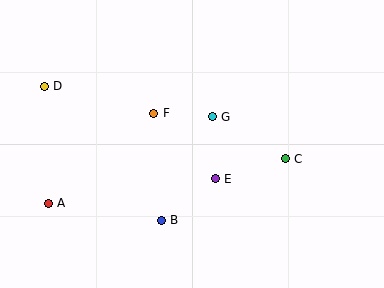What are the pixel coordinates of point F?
Point F is at (154, 113).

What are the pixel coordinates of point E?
Point E is at (215, 179).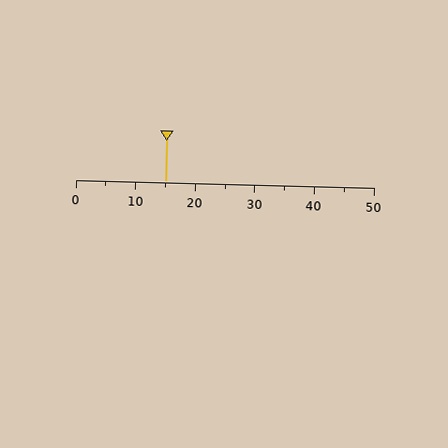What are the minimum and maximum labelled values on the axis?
The axis runs from 0 to 50.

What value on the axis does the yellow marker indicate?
The marker indicates approximately 15.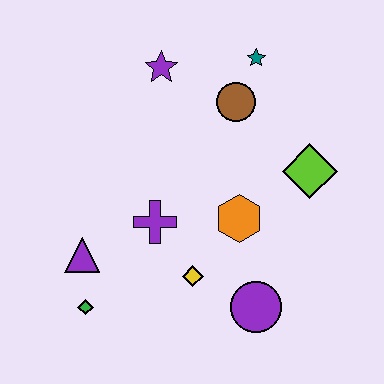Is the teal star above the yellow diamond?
Yes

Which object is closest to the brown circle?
The teal star is closest to the brown circle.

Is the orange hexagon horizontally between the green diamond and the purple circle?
Yes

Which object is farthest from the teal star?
The green diamond is farthest from the teal star.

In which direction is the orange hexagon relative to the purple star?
The orange hexagon is below the purple star.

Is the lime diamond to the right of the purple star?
Yes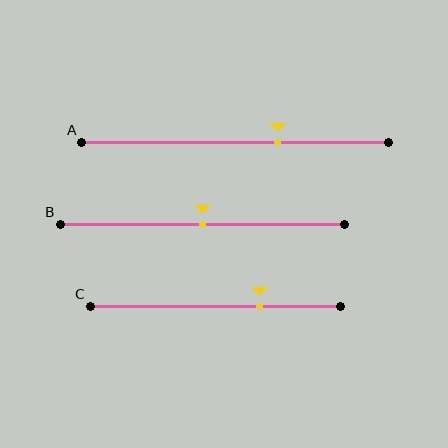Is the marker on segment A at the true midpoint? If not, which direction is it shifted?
No, the marker on segment A is shifted to the right by about 14% of the segment length.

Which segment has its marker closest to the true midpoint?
Segment B has its marker closest to the true midpoint.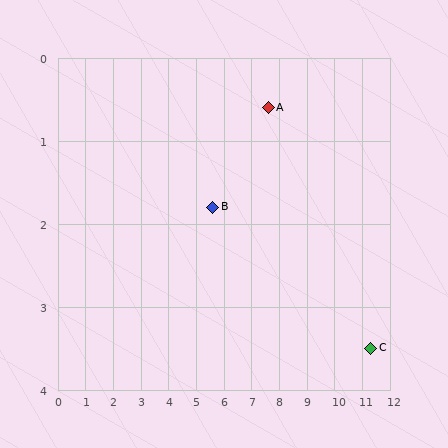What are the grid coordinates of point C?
Point C is at approximately (11.3, 3.5).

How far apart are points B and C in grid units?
Points B and C are about 5.9 grid units apart.